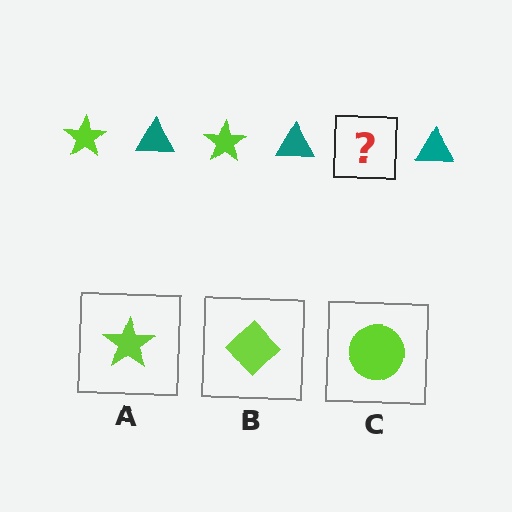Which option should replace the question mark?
Option A.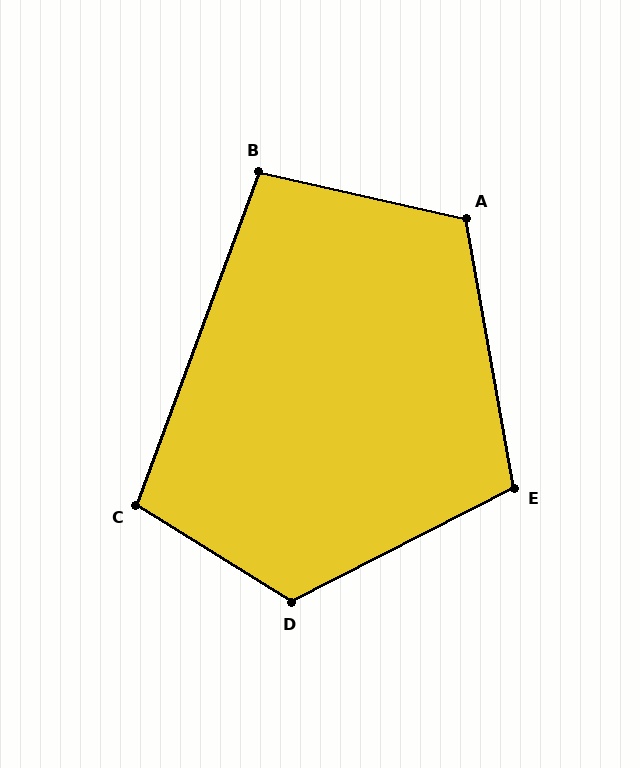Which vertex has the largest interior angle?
D, at approximately 121 degrees.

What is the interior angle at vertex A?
Approximately 113 degrees (obtuse).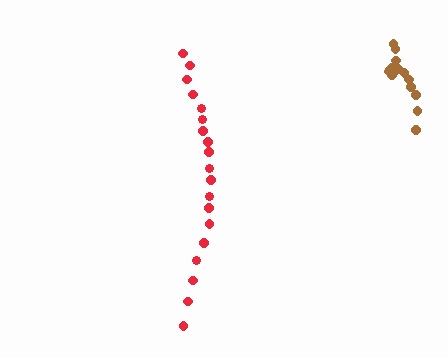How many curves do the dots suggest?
There are 2 distinct paths.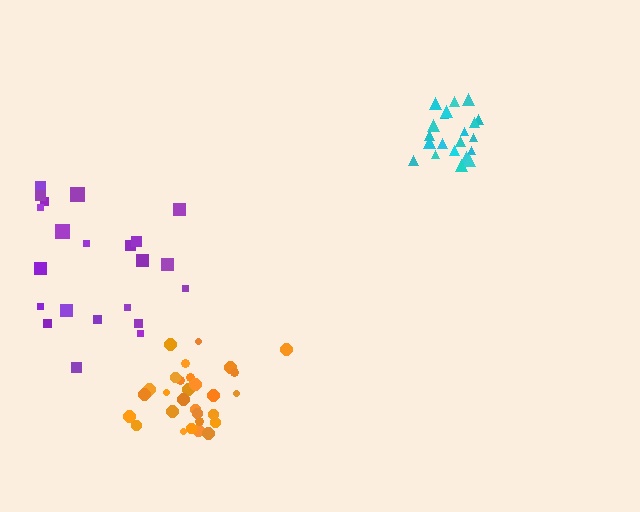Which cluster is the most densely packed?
Cyan.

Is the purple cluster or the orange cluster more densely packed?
Orange.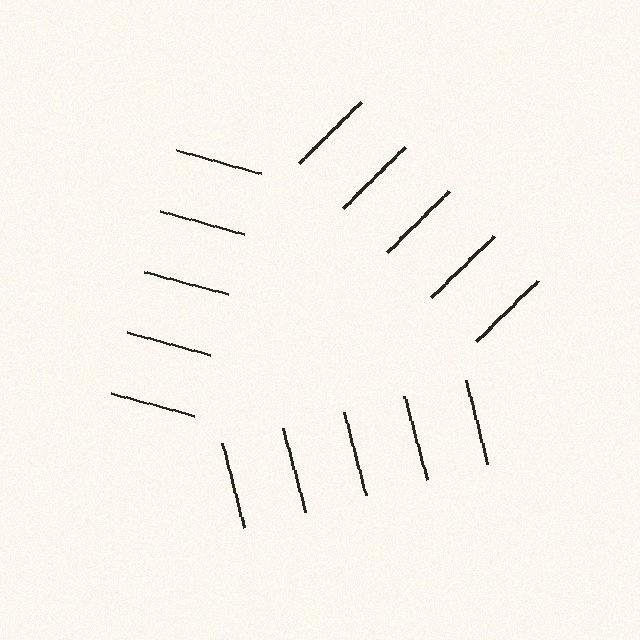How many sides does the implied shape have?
3 sides — the line-ends trace a triangle.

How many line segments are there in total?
15 — 5 along each of the 3 edges.